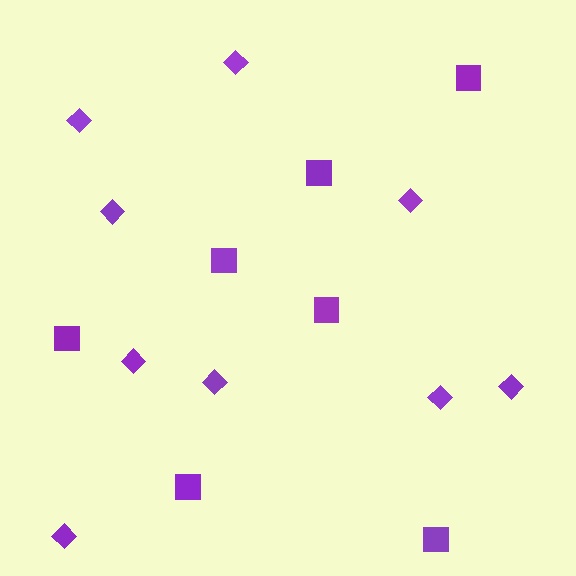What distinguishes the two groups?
There are 2 groups: one group of squares (7) and one group of diamonds (9).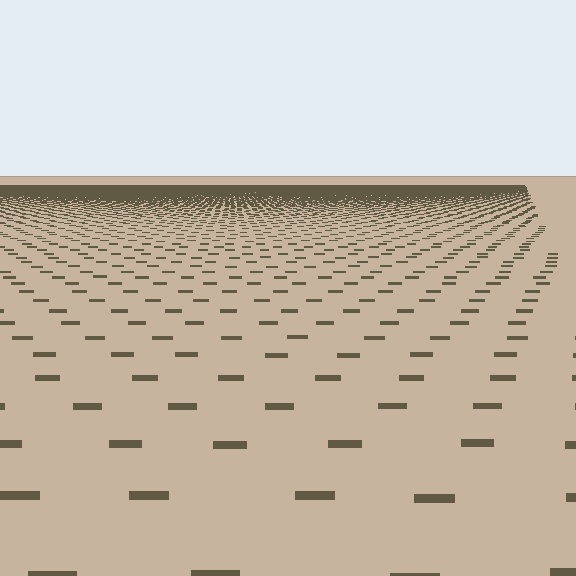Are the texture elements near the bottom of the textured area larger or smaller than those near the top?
Larger. Near the bottom, elements are closer to the viewer and appear at a bigger on-screen size.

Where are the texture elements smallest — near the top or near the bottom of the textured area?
Near the top.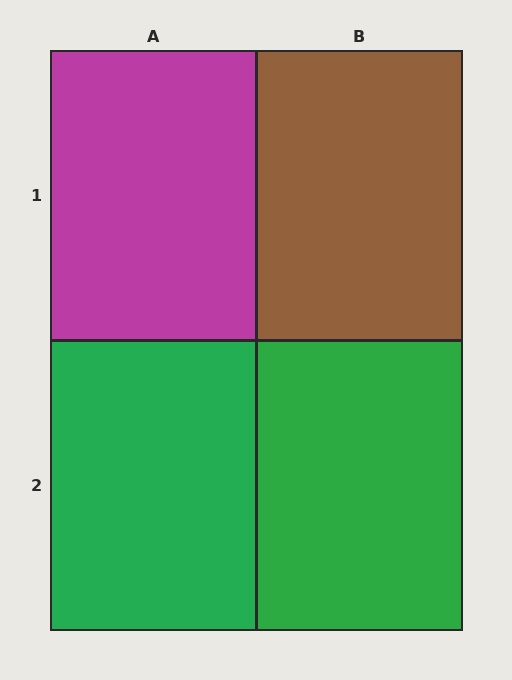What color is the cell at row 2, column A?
Green.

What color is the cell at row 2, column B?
Green.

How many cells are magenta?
1 cell is magenta.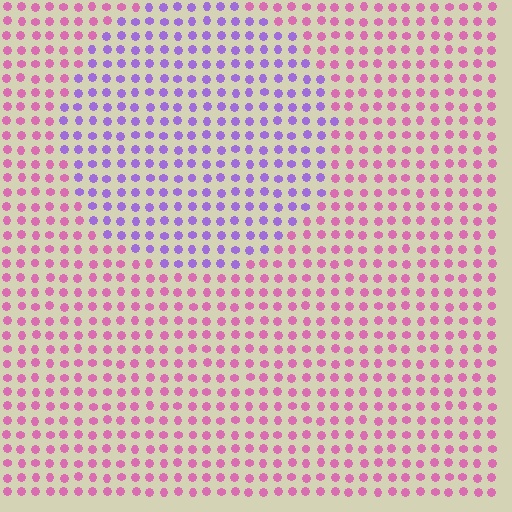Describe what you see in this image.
The image is filled with small pink elements in a uniform arrangement. A circle-shaped region is visible where the elements are tinted to a slightly different hue, forming a subtle color boundary.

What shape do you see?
I see a circle.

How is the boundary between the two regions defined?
The boundary is defined purely by a slight shift in hue (about 54 degrees). Spacing, size, and orientation are identical on both sides.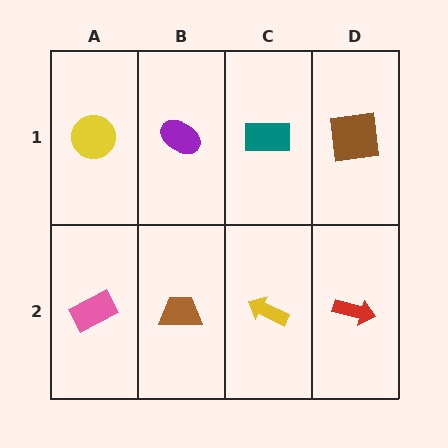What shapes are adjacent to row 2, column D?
A brown square (row 1, column D), a yellow arrow (row 2, column C).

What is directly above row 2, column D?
A brown square.